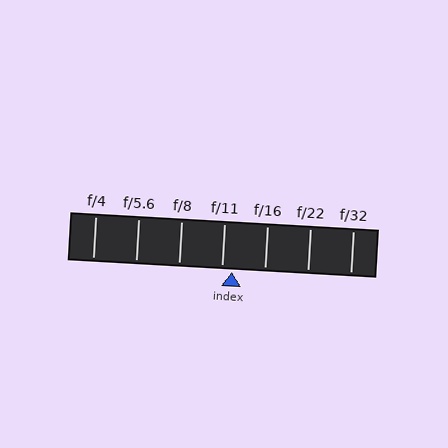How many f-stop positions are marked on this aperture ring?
There are 7 f-stop positions marked.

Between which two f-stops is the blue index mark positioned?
The index mark is between f/11 and f/16.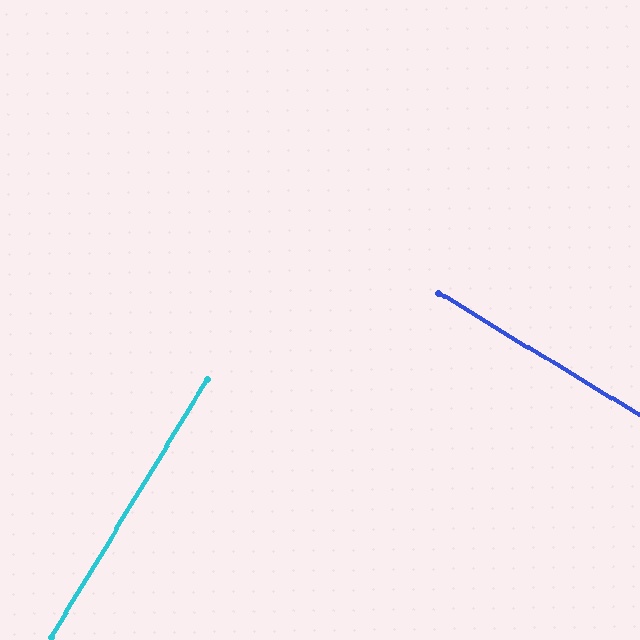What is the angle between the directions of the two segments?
Approximately 90 degrees.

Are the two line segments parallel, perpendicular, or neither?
Perpendicular — they meet at approximately 90°.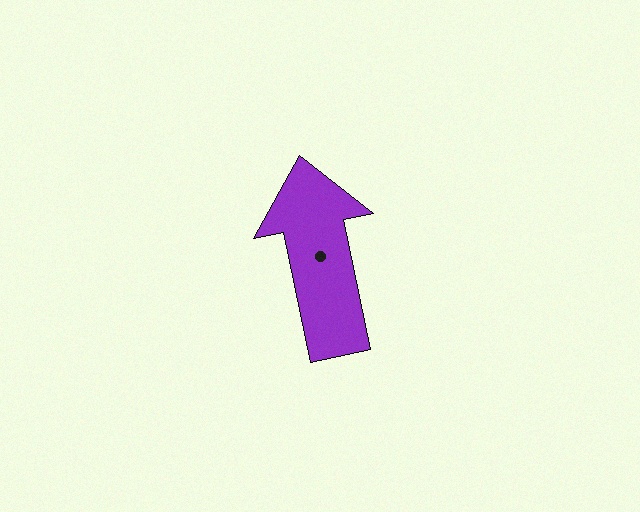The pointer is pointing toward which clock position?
Roughly 12 o'clock.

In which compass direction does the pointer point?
North.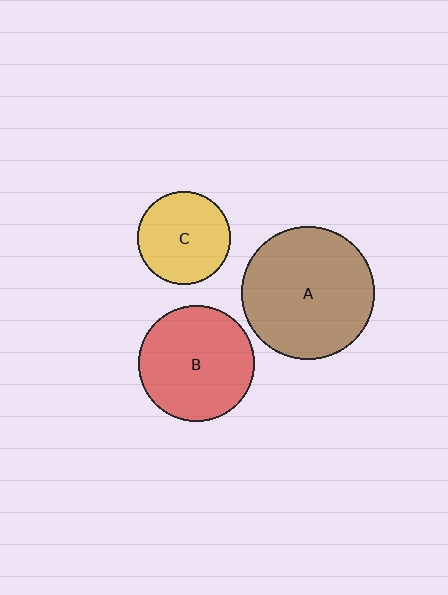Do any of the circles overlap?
No, none of the circles overlap.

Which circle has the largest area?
Circle A (brown).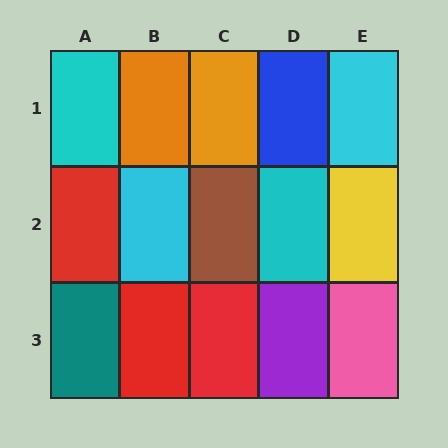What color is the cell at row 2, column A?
Red.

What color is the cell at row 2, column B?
Cyan.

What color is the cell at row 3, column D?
Purple.